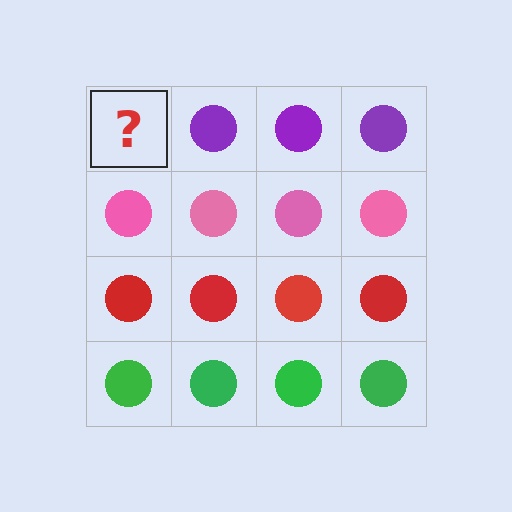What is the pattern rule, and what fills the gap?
The rule is that each row has a consistent color. The gap should be filled with a purple circle.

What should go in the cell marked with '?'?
The missing cell should contain a purple circle.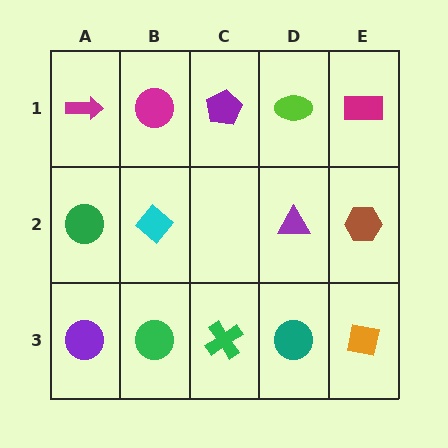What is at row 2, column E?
A brown hexagon.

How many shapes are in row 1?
5 shapes.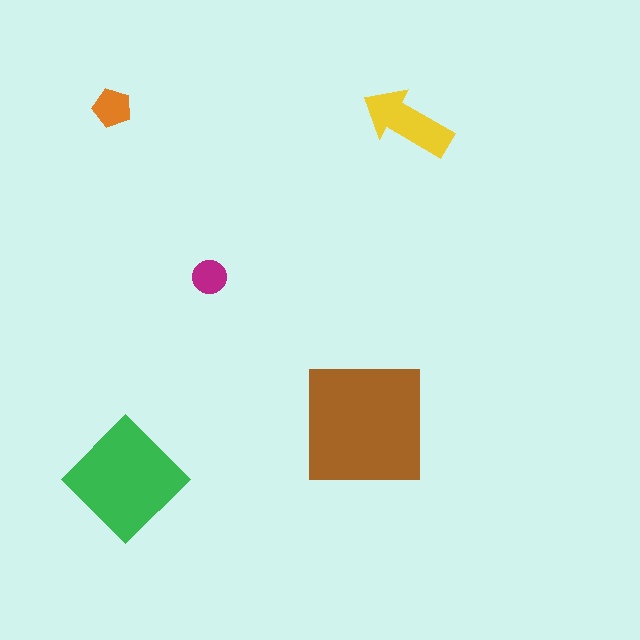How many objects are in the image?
There are 5 objects in the image.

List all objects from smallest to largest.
The magenta circle, the orange pentagon, the yellow arrow, the green diamond, the brown square.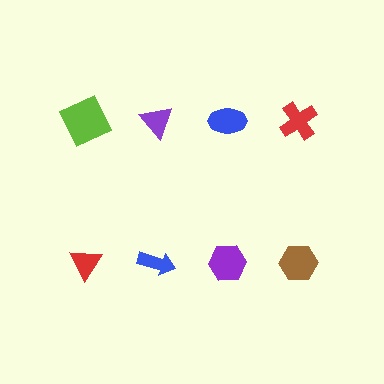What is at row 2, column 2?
A blue arrow.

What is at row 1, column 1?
A lime square.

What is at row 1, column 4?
A red cross.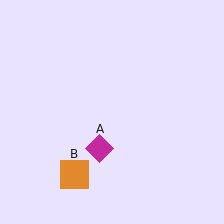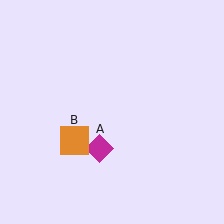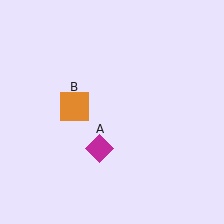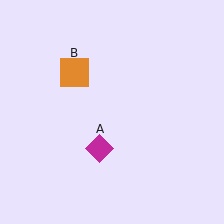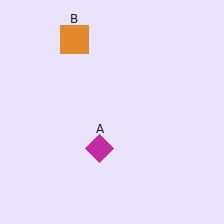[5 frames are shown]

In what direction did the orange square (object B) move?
The orange square (object B) moved up.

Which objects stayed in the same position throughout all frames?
Magenta diamond (object A) remained stationary.